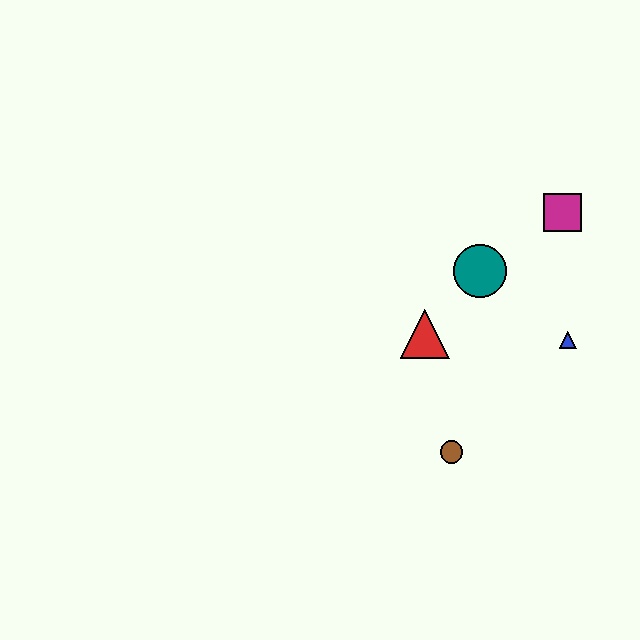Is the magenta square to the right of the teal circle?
Yes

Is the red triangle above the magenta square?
No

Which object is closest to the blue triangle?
The teal circle is closest to the blue triangle.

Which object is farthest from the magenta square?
The brown circle is farthest from the magenta square.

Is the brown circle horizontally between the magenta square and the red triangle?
Yes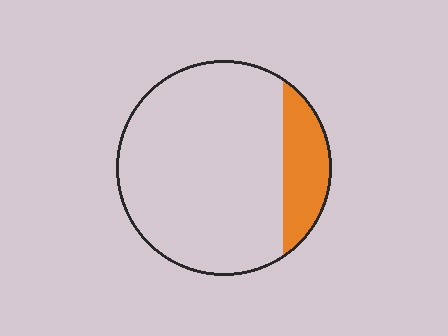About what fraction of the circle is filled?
About one sixth (1/6).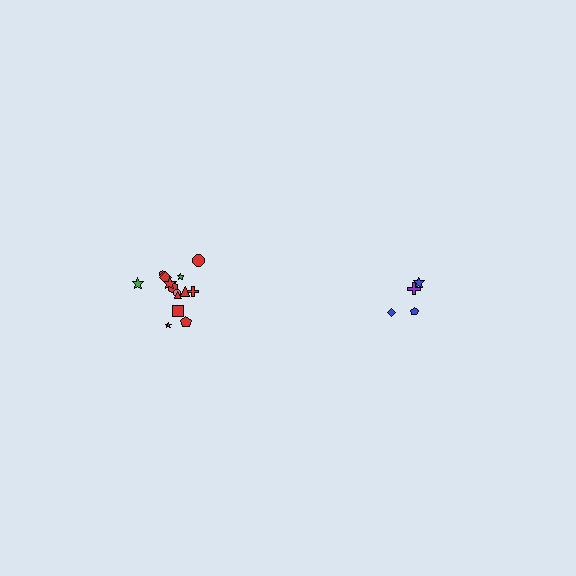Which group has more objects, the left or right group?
The left group.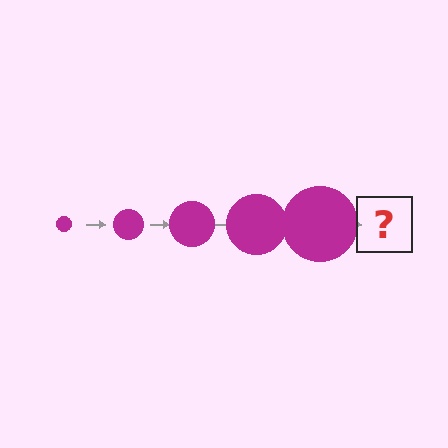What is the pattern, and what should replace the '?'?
The pattern is that the circle gets progressively larger each step. The '?' should be a magenta circle, larger than the previous one.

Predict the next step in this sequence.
The next step is a magenta circle, larger than the previous one.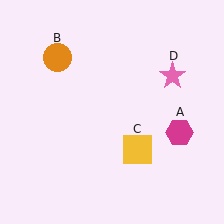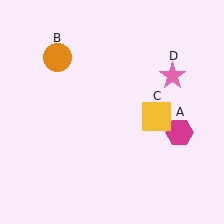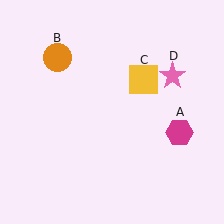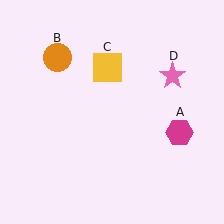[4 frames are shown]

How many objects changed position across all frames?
1 object changed position: yellow square (object C).